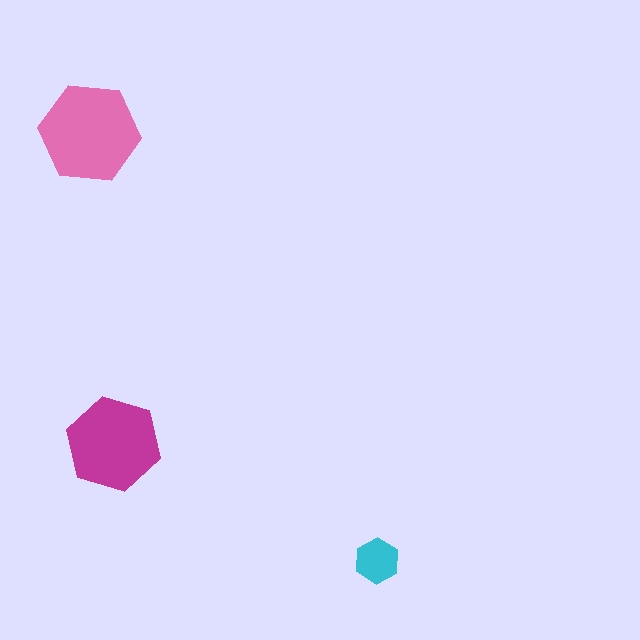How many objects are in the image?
There are 3 objects in the image.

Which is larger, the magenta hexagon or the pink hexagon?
The pink one.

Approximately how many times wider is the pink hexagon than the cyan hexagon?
About 2 times wider.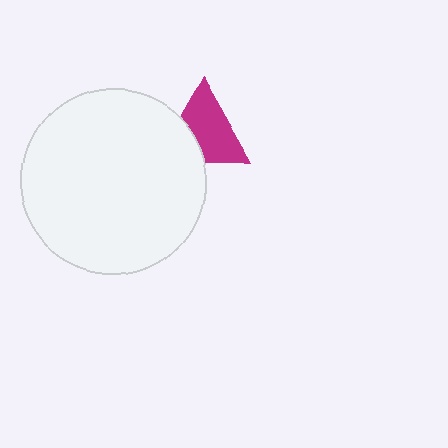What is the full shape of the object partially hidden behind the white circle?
The partially hidden object is a magenta triangle.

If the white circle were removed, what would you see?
You would see the complete magenta triangle.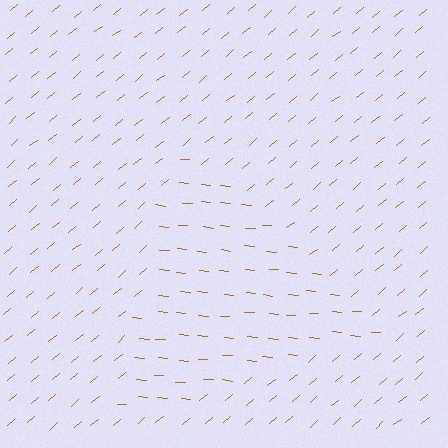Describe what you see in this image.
The image is filled with small brown line segments. A triangle region in the image has lines oriented differently from the surrounding lines, creating a visible texture boundary.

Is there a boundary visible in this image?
Yes, there is a texture boundary formed by a change in line orientation.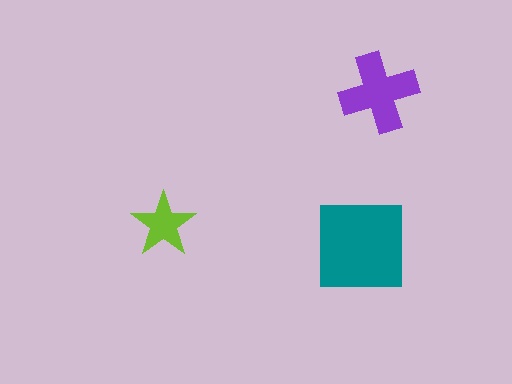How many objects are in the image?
There are 3 objects in the image.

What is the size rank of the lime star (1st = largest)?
3rd.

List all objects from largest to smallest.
The teal square, the purple cross, the lime star.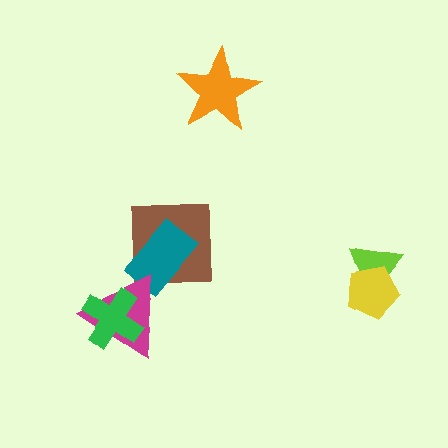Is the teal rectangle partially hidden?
Yes, it is partially covered by another shape.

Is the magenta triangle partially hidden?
Yes, it is partially covered by another shape.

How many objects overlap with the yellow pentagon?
1 object overlaps with the yellow pentagon.